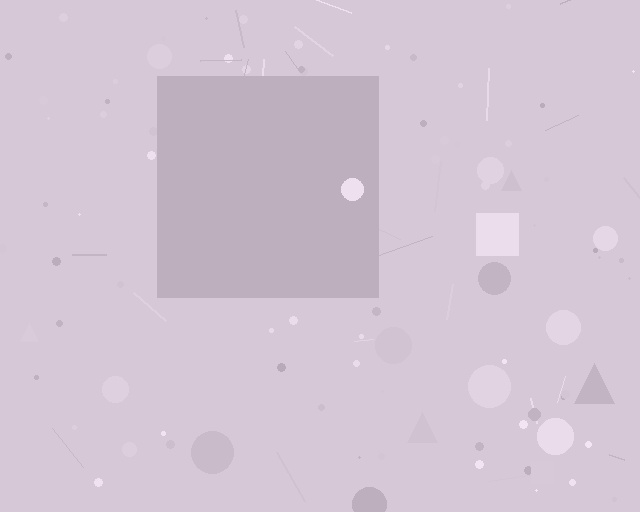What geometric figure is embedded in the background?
A square is embedded in the background.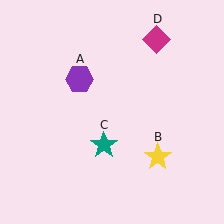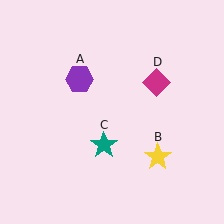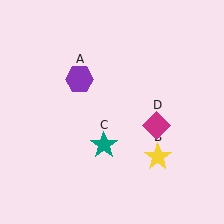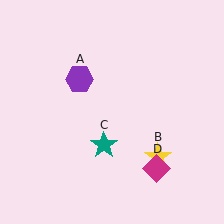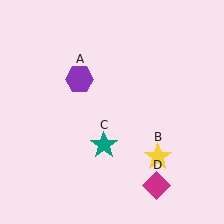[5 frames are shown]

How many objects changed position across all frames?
1 object changed position: magenta diamond (object D).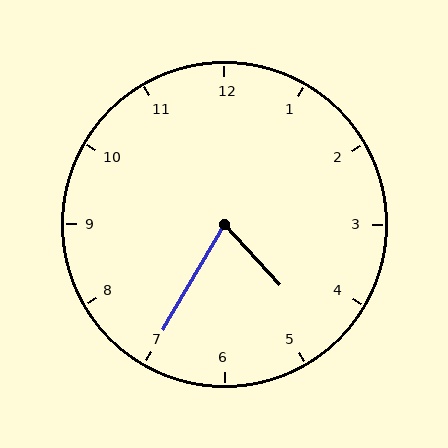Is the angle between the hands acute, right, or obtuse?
It is acute.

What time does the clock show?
4:35.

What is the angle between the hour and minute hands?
Approximately 72 degrees.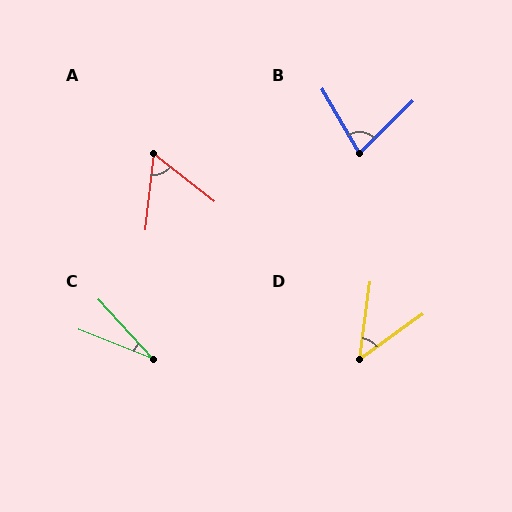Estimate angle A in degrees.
Approximately 58 degrees.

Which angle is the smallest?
C, at approximately 26 degrees.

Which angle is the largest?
B, at approximately 76 degrees.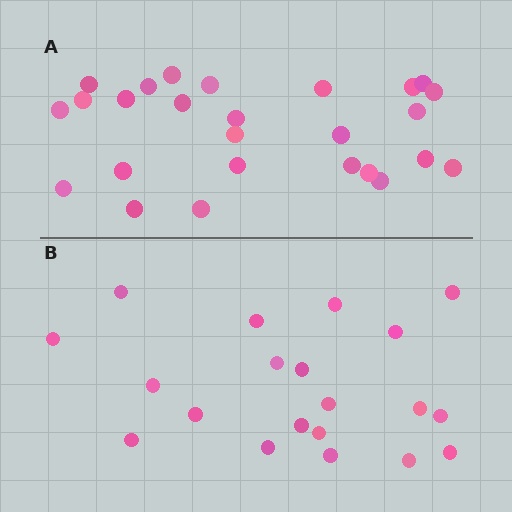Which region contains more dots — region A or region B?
Region A (the top region) has more dots.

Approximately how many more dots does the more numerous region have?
Region A has about 6 more dots than region B.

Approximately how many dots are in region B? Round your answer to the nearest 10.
About 20 dots.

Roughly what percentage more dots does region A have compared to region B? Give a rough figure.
About 30% more.